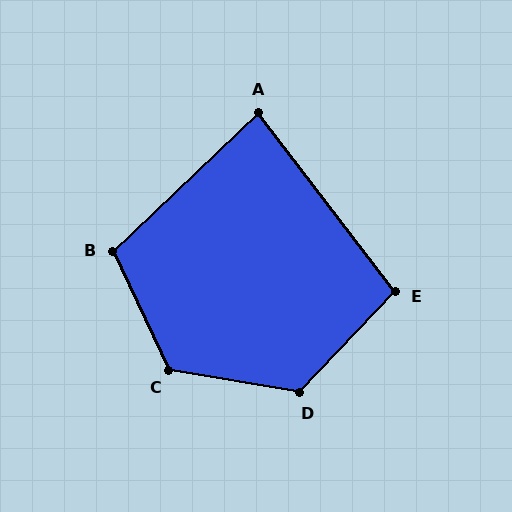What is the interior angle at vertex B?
Approximately 108 degrees (obtuse).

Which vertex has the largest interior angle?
C, at approximately 125 degrees.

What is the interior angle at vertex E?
Approximately 99 degrees (obtuse).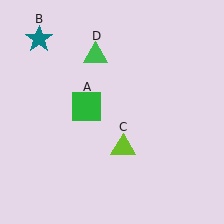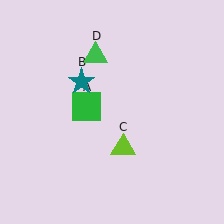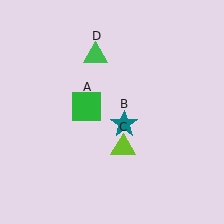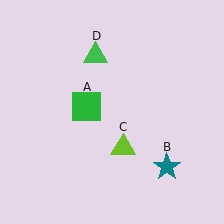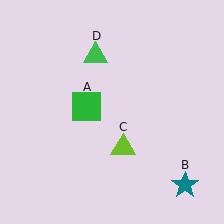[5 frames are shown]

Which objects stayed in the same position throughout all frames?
Green square (object A) and lime triangle (object C) and green triangle (object D) remained stationary.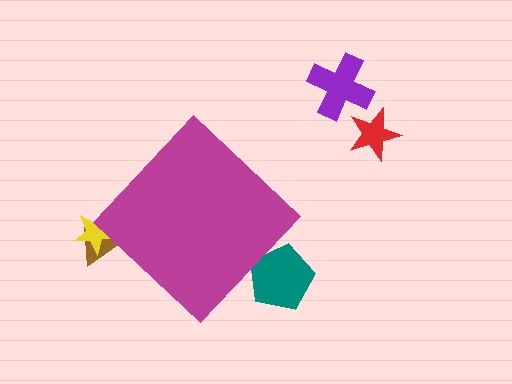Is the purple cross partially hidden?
No, the purple cross is fully visible.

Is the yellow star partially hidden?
Yes, the yellow star is partially hidden behind the magenta diamond.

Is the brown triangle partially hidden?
Yes, the brown triangle is partially hidden behind the magenta diamond.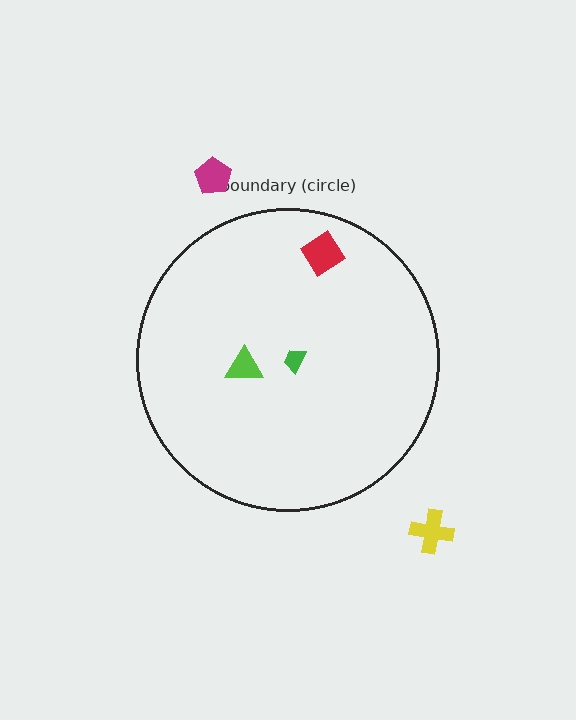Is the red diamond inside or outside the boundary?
Inside.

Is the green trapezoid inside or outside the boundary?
Inside.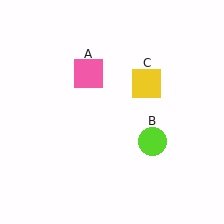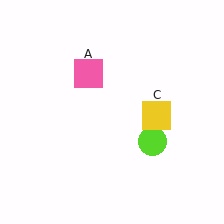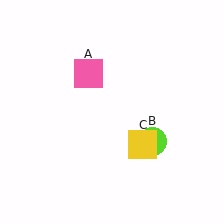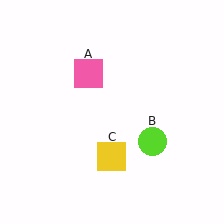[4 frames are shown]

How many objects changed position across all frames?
1 object changed position: yellow square (object C).